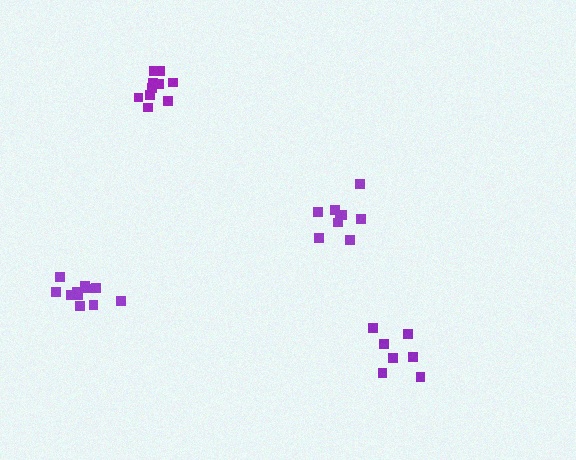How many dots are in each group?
Group 1: 7 dots, Group 2: 12 dots, Group 3: 9 dots, Group 4: 10 dots (38 total).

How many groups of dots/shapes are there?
There are 4 groups.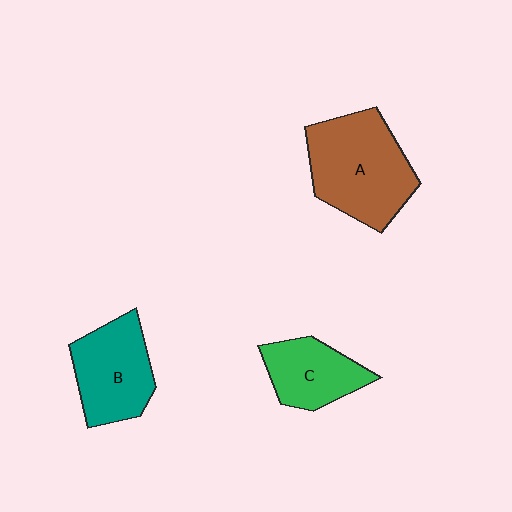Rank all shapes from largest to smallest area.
From largest to smallest: A (brown), B (teal), C (green).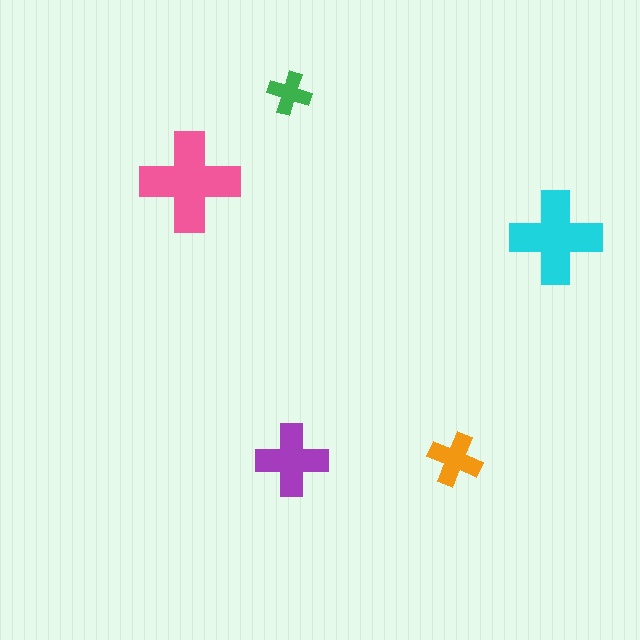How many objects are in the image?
There are 5 objects in the image.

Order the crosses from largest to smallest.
the pink one, the cyan one, the purple one, the orange one, the green one.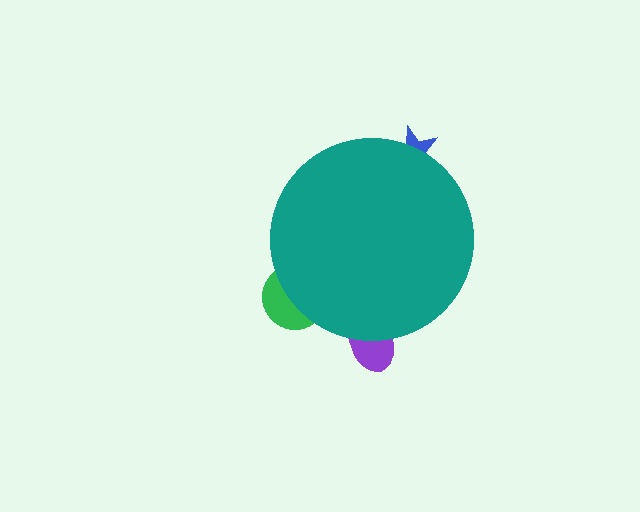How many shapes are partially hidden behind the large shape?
3 shapes are partially hidden.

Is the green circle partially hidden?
Yes, the green circle is partially hidden behind the teal circle.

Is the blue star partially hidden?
Yes, the blue star is partially hidden behind the teal circle.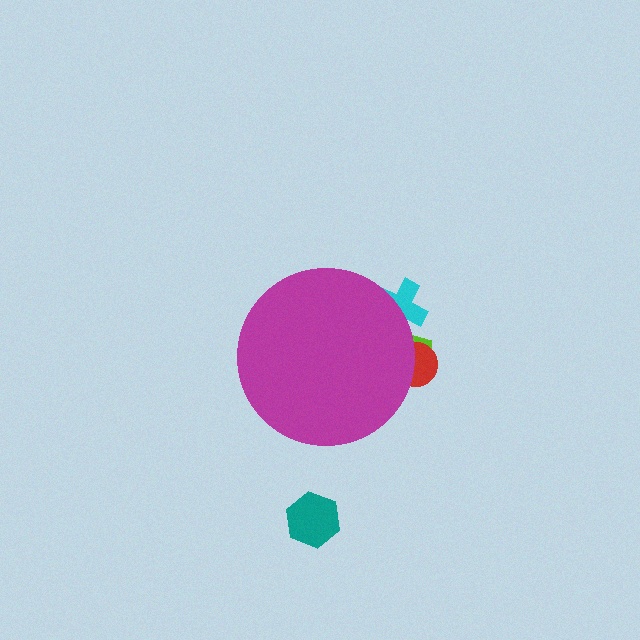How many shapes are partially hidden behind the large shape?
3 shapes are partially hidden.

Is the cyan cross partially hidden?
Yes, the cyan cross is partially hidden behind the magenta circle.